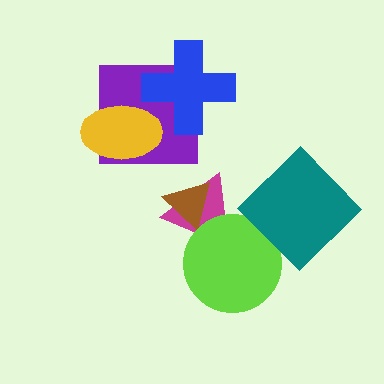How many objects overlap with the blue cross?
1 object overlaps with the blue cross.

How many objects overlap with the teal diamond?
0 objects overlap with the teal diamond.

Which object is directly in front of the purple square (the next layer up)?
The blue cross is directly in front of the purple square.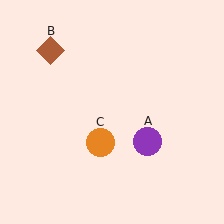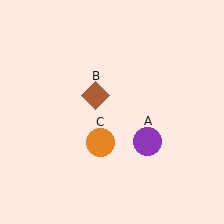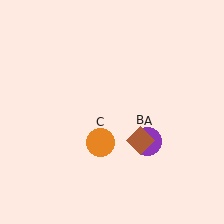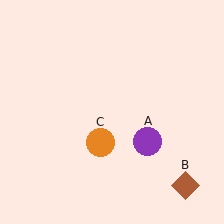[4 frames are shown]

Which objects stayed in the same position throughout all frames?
Purple circle (object A) and orange circle (object C) remained stationary.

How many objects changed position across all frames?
1 object changed position: brown diamond (object B).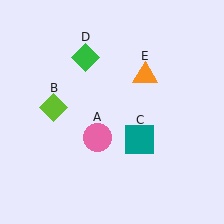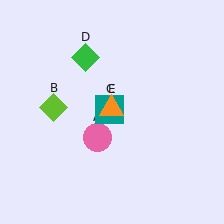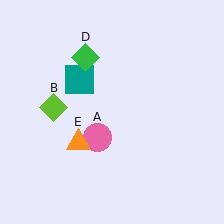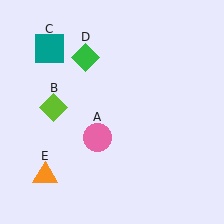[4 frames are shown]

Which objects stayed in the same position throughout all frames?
Pink circle (object A) and lime diamond (object B) and green diamond (object D) remained stationary.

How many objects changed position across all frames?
2 objects changed position: teal square (object C), orange triangle (object E).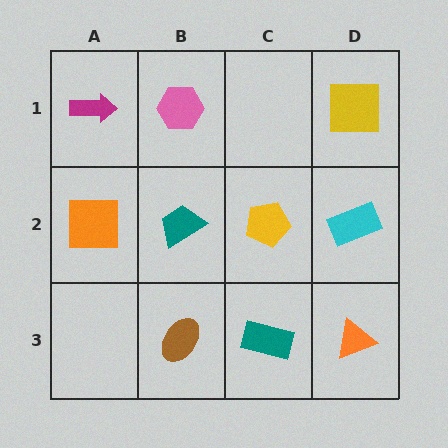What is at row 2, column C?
A yellow pentagon.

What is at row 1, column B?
A pink hexagon.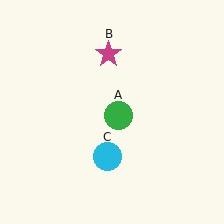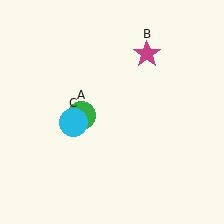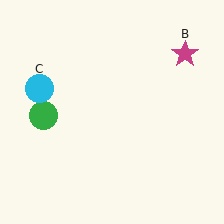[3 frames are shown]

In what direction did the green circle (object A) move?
The green circle (object A) moved left.